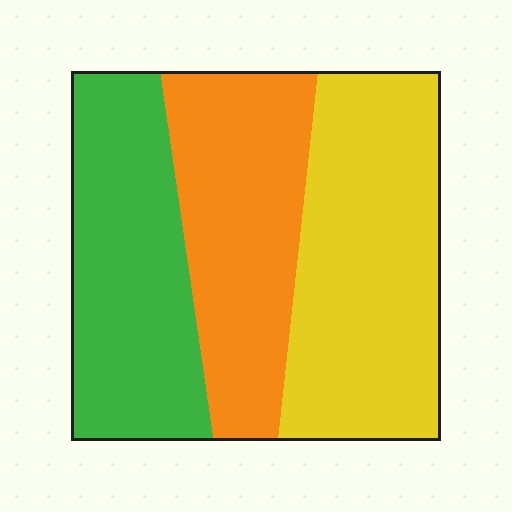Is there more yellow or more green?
Yellow.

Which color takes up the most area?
Yellow, at roughly 40%.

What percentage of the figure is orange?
Orange takes up about one third (1/3) of the figure.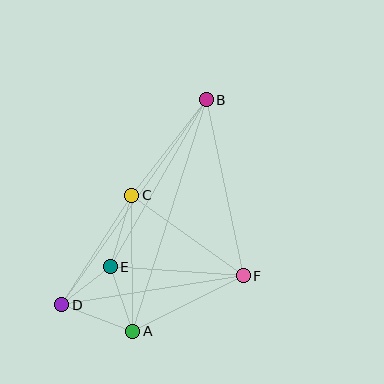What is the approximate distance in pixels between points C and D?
The distance between C and D is approximately 130 pixels.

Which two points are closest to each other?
Points D and E are closest to each other.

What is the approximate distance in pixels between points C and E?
The distance between C and E is approximately 75 pixels.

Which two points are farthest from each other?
Points B and D are farthest from each other.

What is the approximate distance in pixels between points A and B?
The distance between A and B is approximately 243 pixels.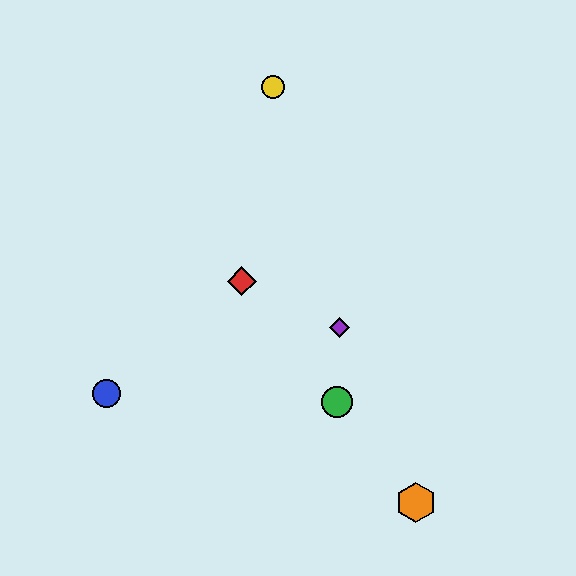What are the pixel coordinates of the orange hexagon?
The orange hexagon is at (416, 502).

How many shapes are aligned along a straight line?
3 shapes (the red diamond, the green circle, the orange hexagon) are aligned along a straight line.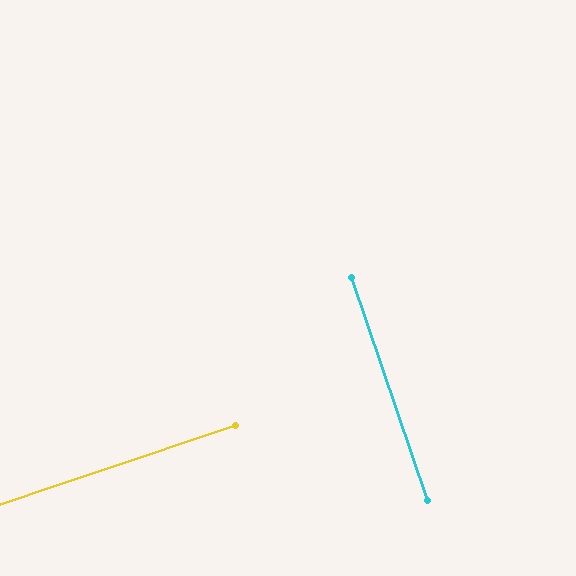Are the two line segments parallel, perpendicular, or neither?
Perpendicular — they meet at approximately 90°.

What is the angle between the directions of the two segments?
Approximately 90 degrees.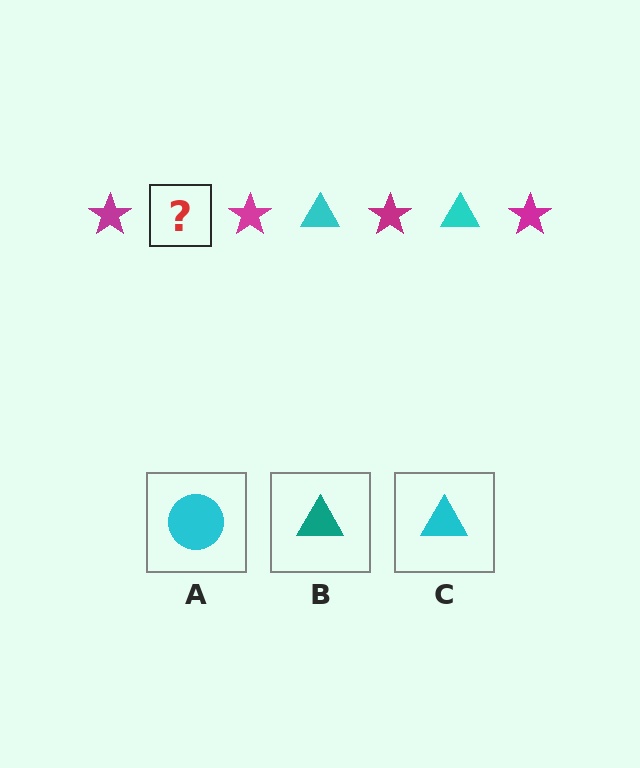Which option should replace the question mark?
Option C.